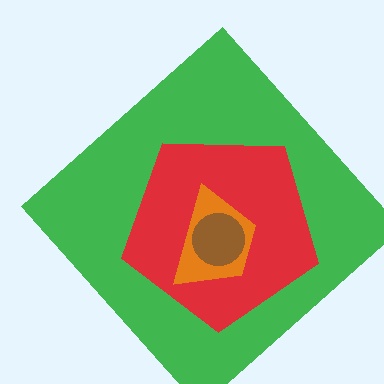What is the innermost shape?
The brown circle.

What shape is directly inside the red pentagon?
The orange trapezoid.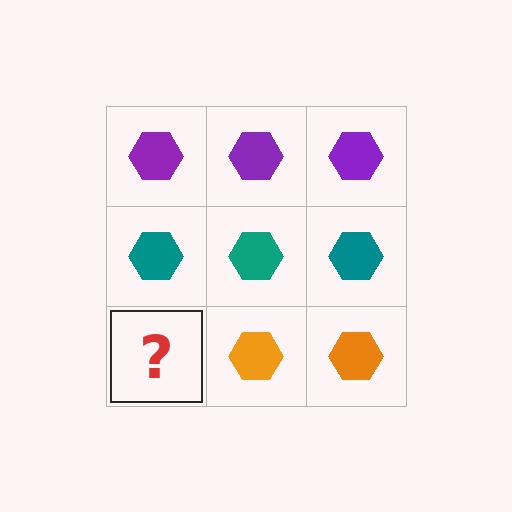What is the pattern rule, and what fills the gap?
The rule is that each row has a consistent color. The gap should be filled with an orange hexagon.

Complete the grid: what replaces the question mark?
The question mark should be replaced with an orange hexagon.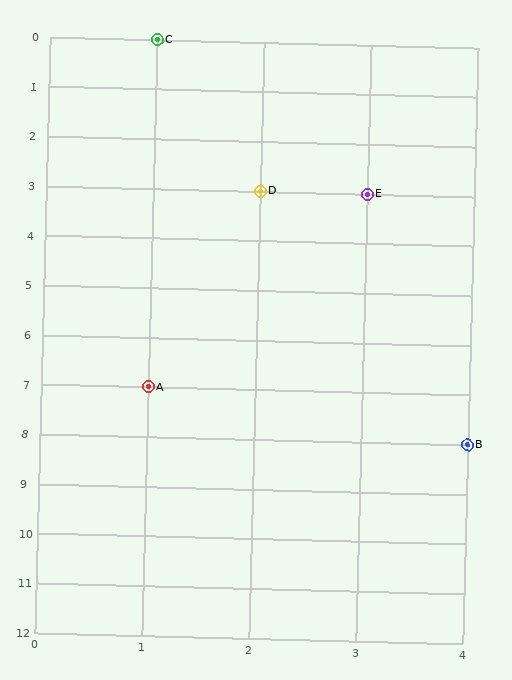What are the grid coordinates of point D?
Point D is at grid coordinates (2, 3).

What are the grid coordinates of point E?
Point E is at grid coordinates (3, 3).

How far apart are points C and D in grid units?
Points C and D are 1 column and 3 rows apart (about 3.2 grid units diagonally).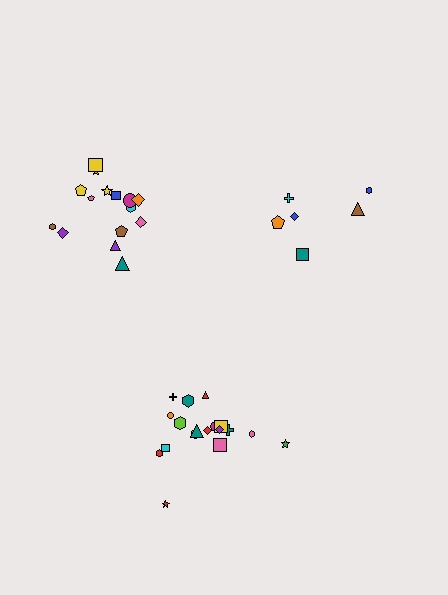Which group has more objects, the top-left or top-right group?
The top-left group.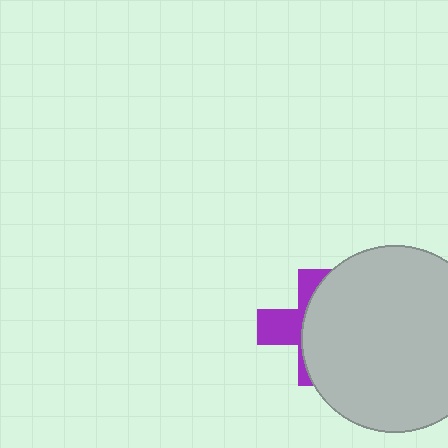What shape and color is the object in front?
The object in front is a light gray circle.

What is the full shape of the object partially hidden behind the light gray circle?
The partially hidden object is a purple cross.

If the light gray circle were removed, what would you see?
You would see the complete purple cross.